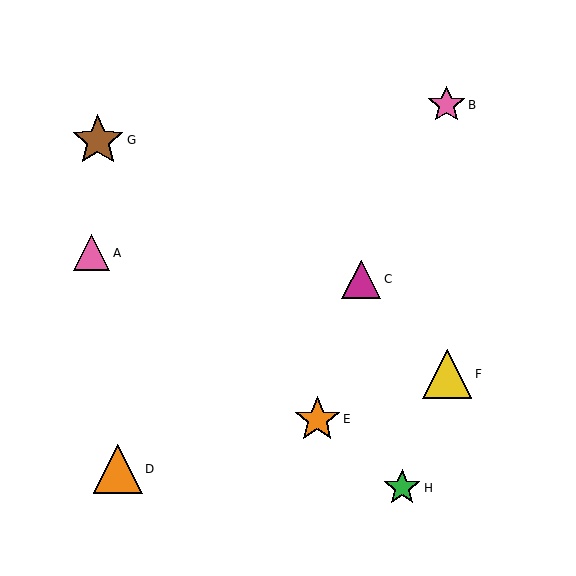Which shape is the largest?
The brown star (labeled G) is the largest.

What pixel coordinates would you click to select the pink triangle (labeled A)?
Click at (92, 253) to select the pink triangle A.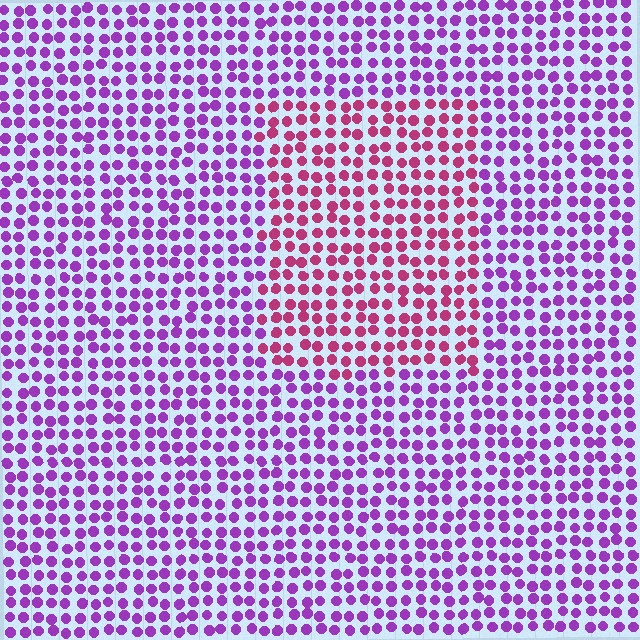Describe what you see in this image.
The image is filled with small purple elements in a uniform arrangement. A rectangle-shaped region is visible where the elements are tinted to a slightly different hue, forming a subtle color boundary.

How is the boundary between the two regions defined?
The boundary is defined purely by a slight shift in hue (about 43 degrees). Spacing, size, and orientation are identical on both sides.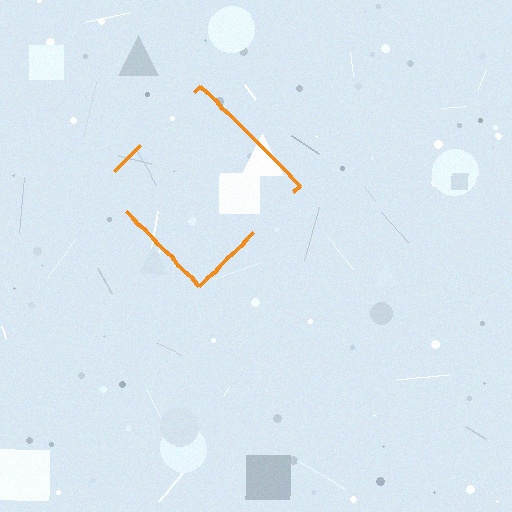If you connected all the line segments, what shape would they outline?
They would outline a diamond.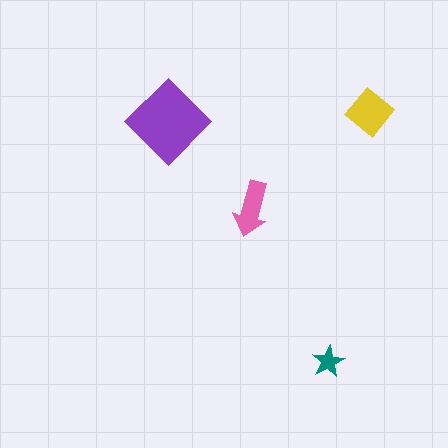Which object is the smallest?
The teal star.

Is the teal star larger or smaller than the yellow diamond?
Smaller.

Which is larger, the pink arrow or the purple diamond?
The purple diamond.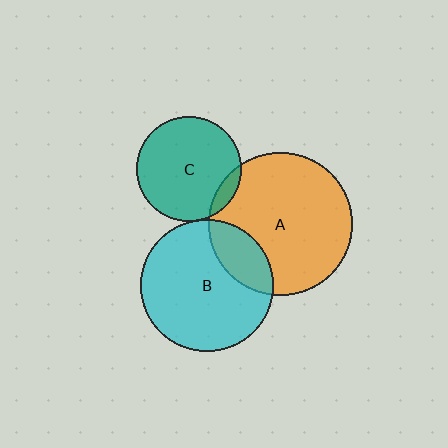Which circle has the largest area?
Circle A (orange).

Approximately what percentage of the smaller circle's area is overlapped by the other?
Approximately 20%.